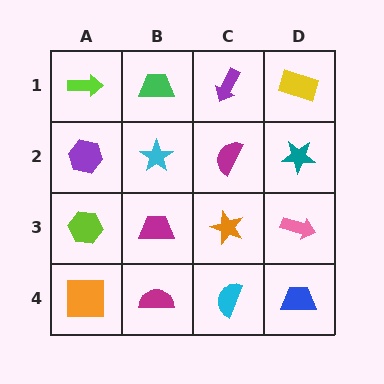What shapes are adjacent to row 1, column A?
A purple hexagon (row 2, column A), a green trapezoid (row 1, column B).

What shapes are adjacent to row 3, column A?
A purple hexagon (row 2, column A), an orange square (row 4, column A), a magenta trapezoid (row 3, column B).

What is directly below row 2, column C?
An orange star.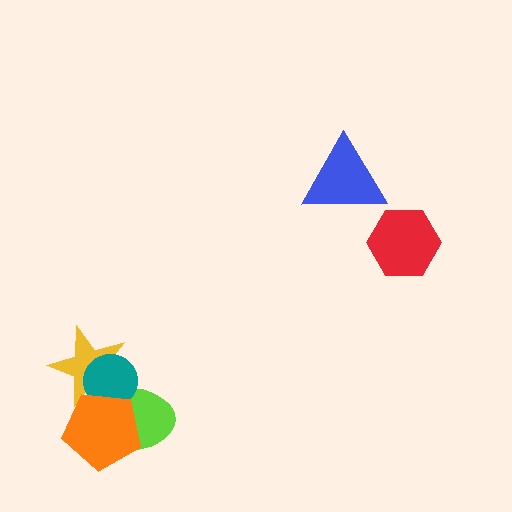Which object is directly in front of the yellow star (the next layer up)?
The teal circle is directly in front of the yellow star.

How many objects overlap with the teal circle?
3 objects overlap with the teal circle.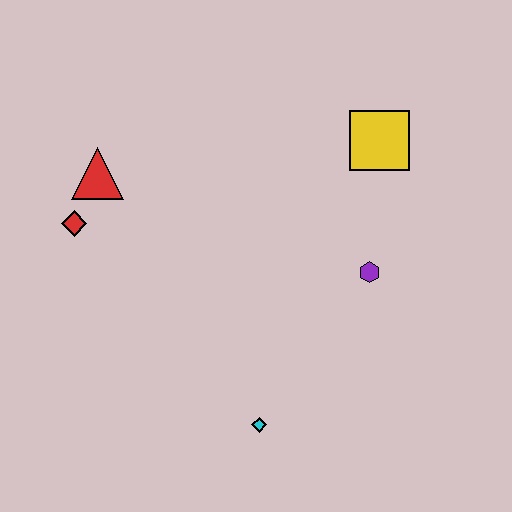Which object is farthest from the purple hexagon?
The red diamond is farthest from the purple hexagon.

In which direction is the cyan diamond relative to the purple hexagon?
The cyan diamond is below the purple hexagon.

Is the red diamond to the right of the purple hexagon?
No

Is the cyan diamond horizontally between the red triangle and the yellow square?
Yes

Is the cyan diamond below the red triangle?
Yes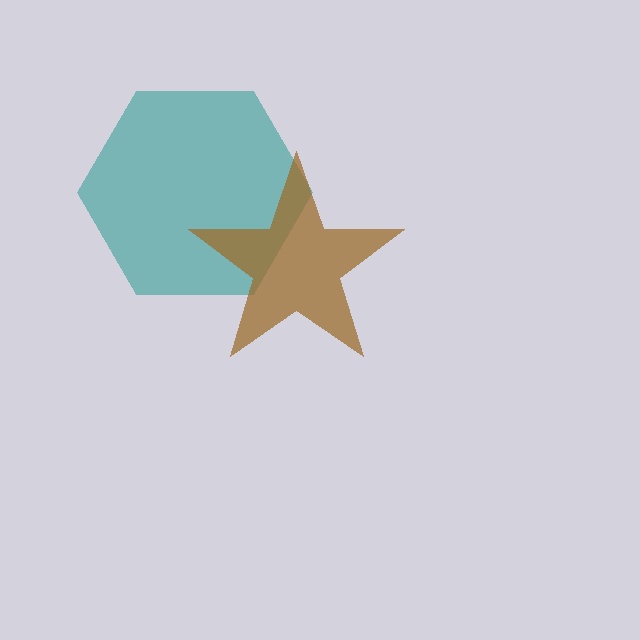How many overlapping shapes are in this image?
There are 2 overlapping shapes in the image.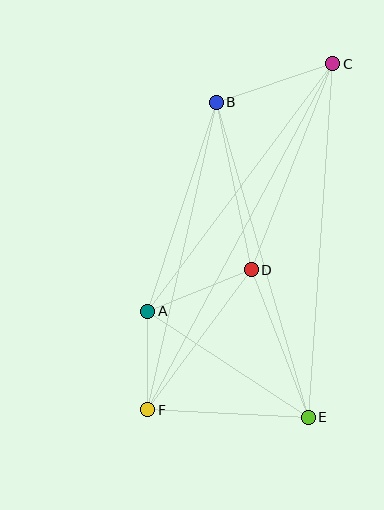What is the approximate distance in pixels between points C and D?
The distance between C and D is approximately 222 pixels.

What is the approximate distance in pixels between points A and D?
The distance between A and D is approximately 111 pixels.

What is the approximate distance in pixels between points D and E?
The distance between D and E is approximately 158 pixels.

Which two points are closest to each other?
Points A and F are closest to each other.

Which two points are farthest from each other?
Points C and F are farthest from each other.